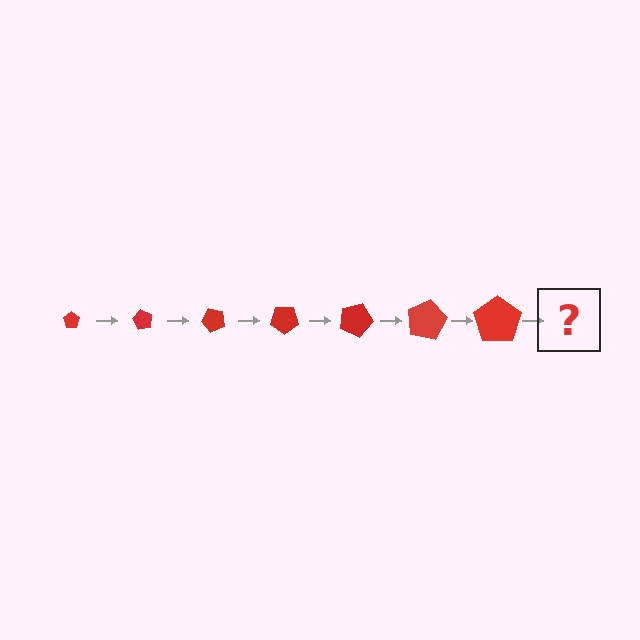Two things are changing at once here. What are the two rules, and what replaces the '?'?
The two rules are that the pentagon grows larger each step and it rotates 60 degrees each step. The '?' should be a pentagon, larger than the previous one and rotated 420 degrees from the start.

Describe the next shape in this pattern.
It should be a pentagon, larger than the previous one and rotated 420 degrees from the start.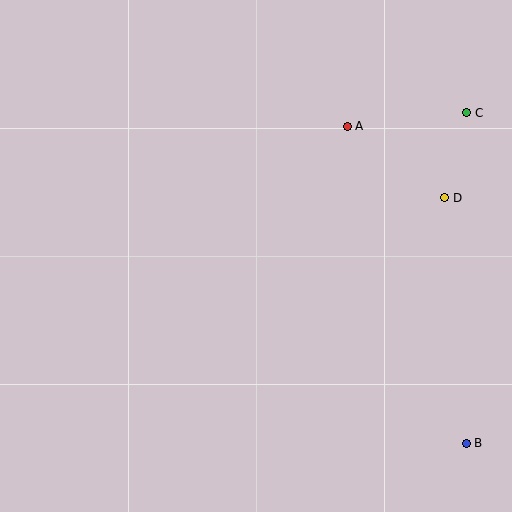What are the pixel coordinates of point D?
Point D is at (445, 198).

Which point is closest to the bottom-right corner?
Point B is closest to the bottom-right corner.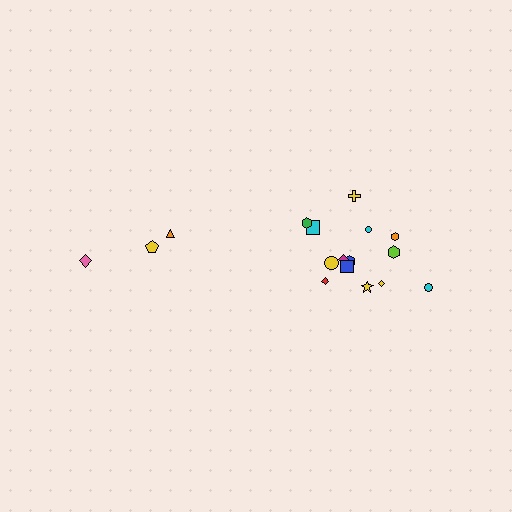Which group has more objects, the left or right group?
The right group.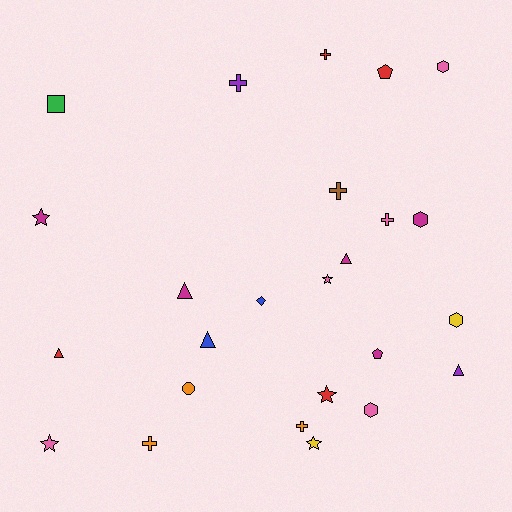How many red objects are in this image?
There are 4 red objects.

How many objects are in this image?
There are 25 objects.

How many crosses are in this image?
There are 6 crosses.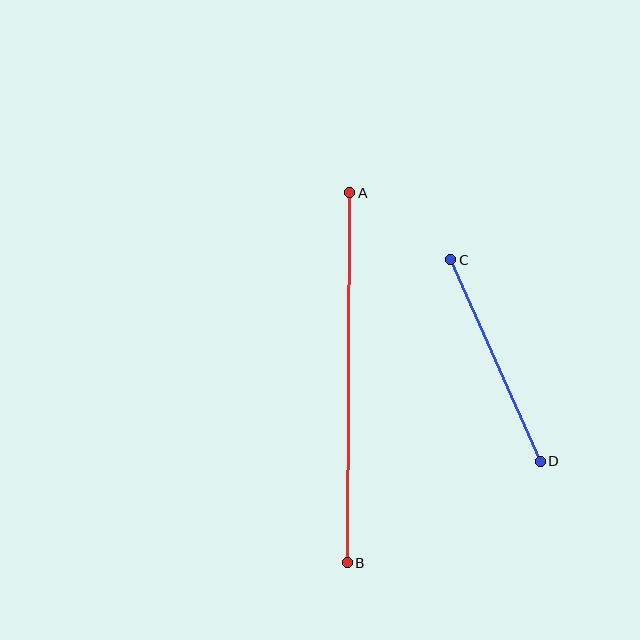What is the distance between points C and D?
The distance is approximately 220 pixels.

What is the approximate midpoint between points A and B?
The midpoint is at approximately (349, 378) pixels.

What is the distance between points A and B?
The distance is approximately 370 pixels.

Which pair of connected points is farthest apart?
Points A and B are farthest apart.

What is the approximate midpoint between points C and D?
The midpoint is at approximately (495, 360) pixels.